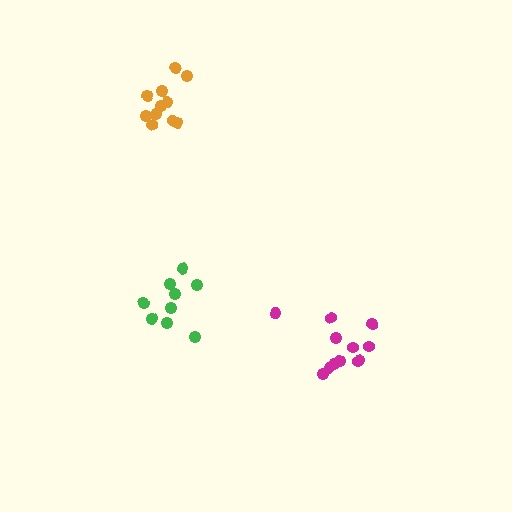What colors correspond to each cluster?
The clusters are colored: orange, magenta, green.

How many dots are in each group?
Group 1: 11 dots, Group 2: 12 dots, Group 3: 9 dots (32 total).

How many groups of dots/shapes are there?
There are 3 groups.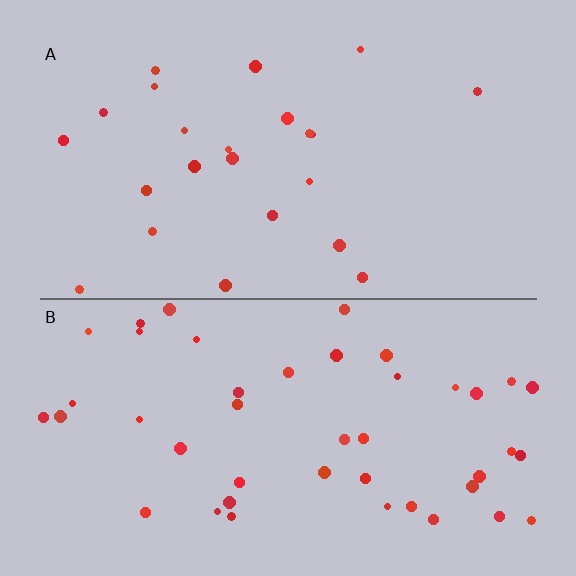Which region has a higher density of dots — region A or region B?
B (the bottom).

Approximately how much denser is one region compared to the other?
Approximately 1.9× — region B over region A.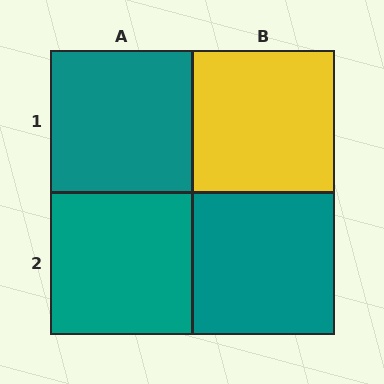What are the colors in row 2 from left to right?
Teal, teal.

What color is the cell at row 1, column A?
Teal.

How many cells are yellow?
1 cell is yellow.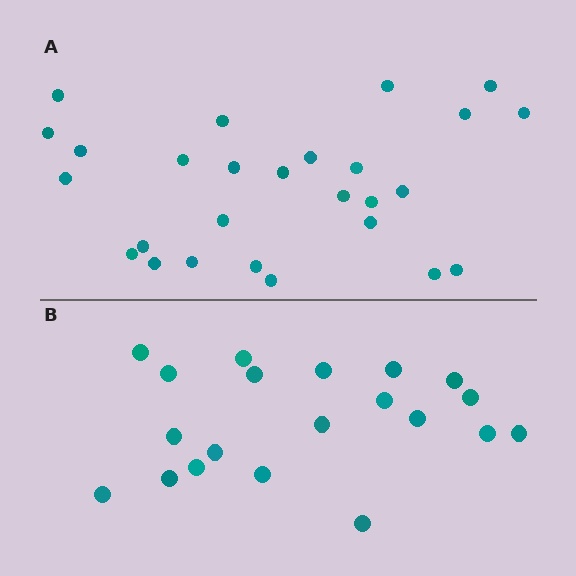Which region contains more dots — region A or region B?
Region A (the top region) has more dots.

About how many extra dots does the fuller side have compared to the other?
Region A has roughly 8 or so more dots than region B.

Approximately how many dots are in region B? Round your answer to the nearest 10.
About 20 dots.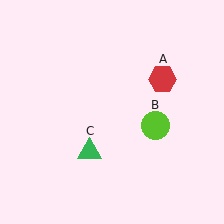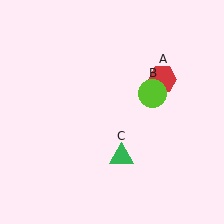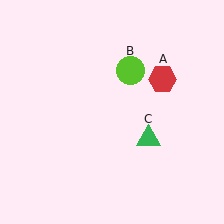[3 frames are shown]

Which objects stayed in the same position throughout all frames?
Red hexagon (object A) remained stationary.